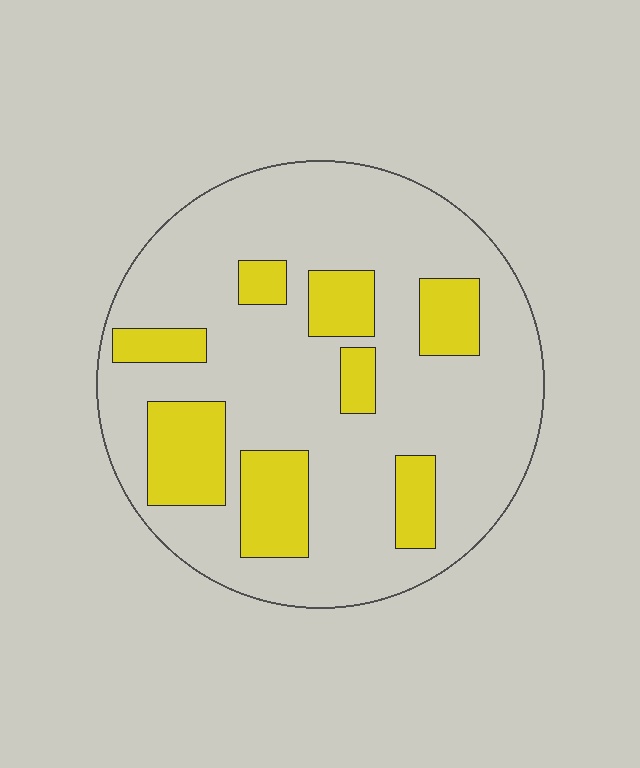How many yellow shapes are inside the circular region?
8.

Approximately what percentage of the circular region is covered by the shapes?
Approximately 25%.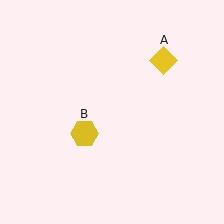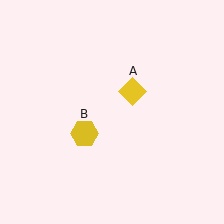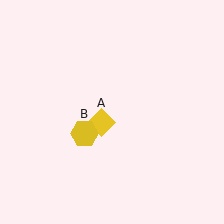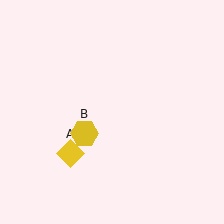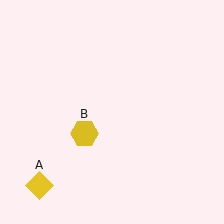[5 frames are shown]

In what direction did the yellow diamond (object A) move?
The yellow diamond (object A) moved down and to the left.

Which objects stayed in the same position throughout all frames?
Yellow hexagon (object B) remained stationary.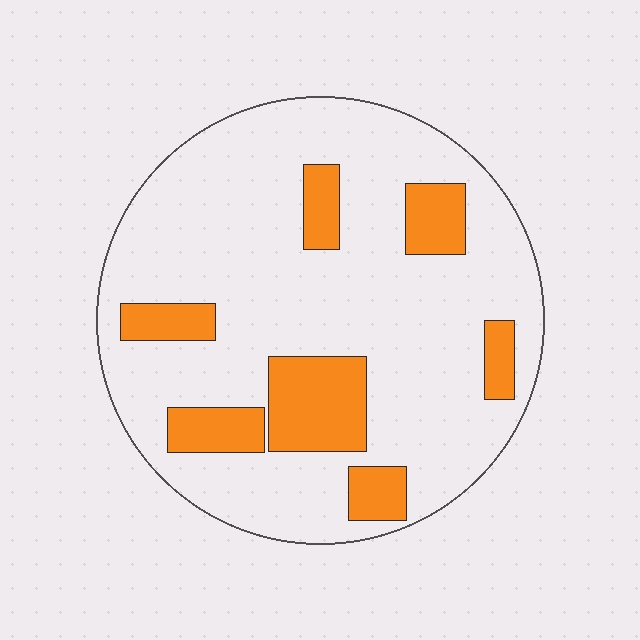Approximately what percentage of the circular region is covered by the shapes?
Approximately 20%.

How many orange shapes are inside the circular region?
7.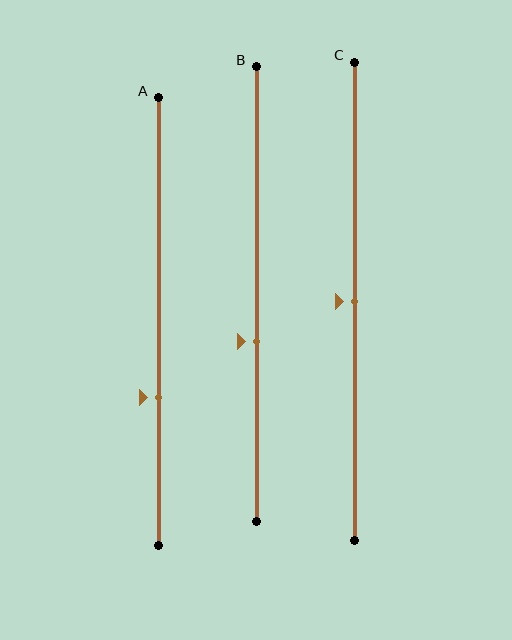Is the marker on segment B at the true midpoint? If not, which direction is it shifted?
No, the marker on segment B is shifted downward by about 11% of the segment length.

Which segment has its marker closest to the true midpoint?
Segment C has its marker closest to the true midpoint.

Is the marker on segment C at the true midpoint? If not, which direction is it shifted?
Yes, the marker on segment C is at the true midpoint.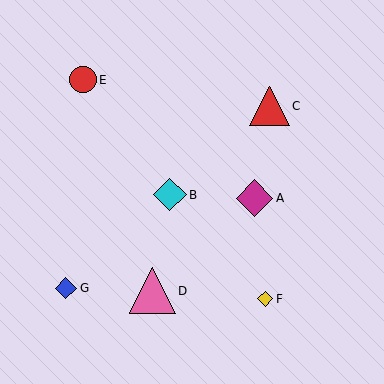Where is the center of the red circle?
The center of the red circle is at (83, 80).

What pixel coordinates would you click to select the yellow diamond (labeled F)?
Click at (265, 299) to select the yellow diamond F.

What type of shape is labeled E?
Shape E is a red circle.